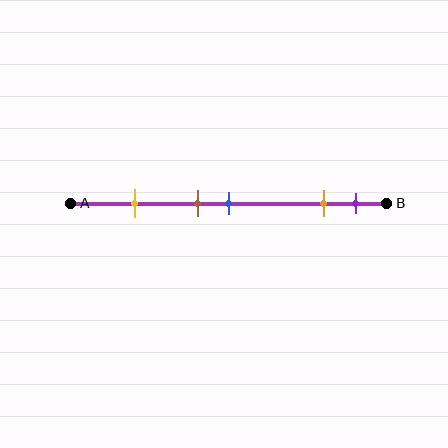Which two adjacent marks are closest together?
The brown and blue marks are the closest adjacent pair.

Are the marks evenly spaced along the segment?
No, the marks are not evenly spaced.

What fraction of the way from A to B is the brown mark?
The brown mark is approximately 40% (0.4) of the way from A to B.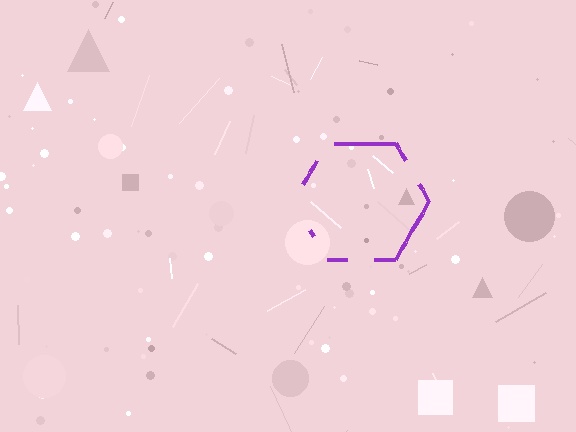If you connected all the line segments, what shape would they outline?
They would outline a hexagon.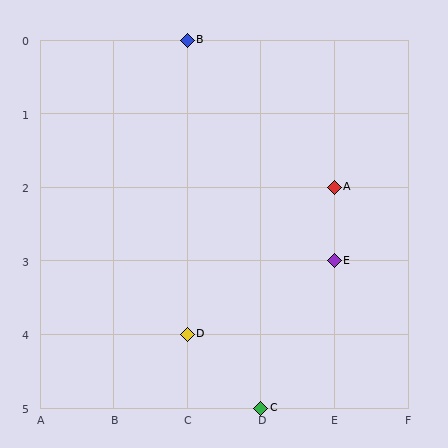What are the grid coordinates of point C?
Point C is at grid coordinates (D, 5).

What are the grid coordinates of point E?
Point E is at grid coordinates (E, 3).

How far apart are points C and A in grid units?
Points C and A are 1 column and 3 rows apart (about 3.2 grid units diagonally).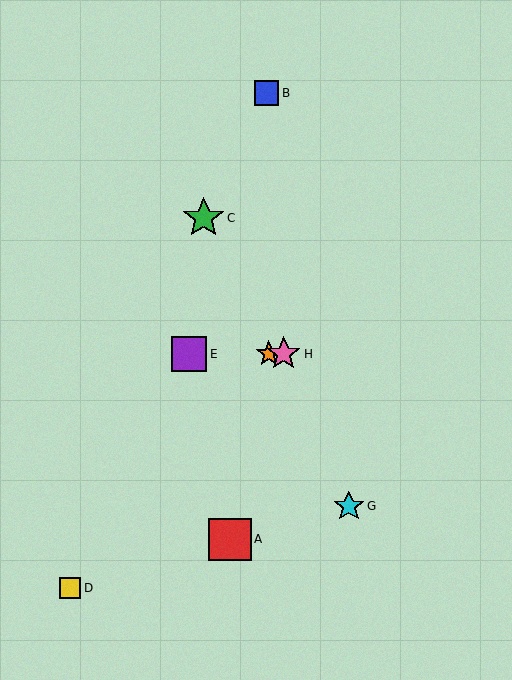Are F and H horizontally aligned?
Yes, both are at y≈354.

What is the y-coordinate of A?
Object A is at y≈539.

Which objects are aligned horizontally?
Objects E, F, H are aligned horizontally.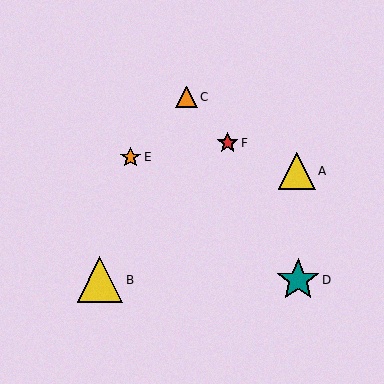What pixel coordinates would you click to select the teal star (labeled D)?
Click at (298, 280) to select the teal star D.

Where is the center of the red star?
The center of the red star is at (228, 143).